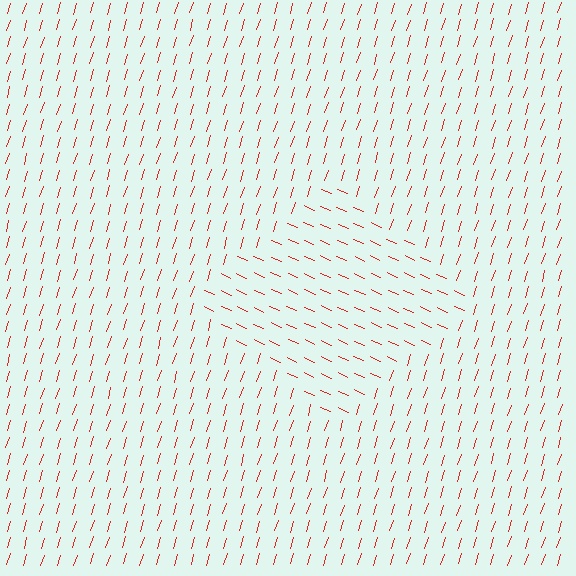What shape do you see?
I see a diamond.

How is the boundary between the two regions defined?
The boundary is defined purely by a change in line orientation (approximately 84 degrees difference). All lines are the same color and thickness.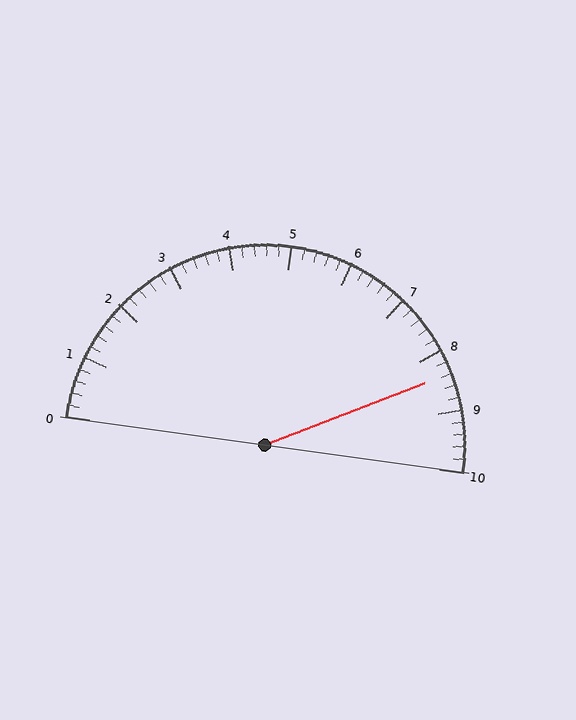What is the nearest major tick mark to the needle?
The nearest major tick mark is 8.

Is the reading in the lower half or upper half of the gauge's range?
The reading is in the upper half of the range (0 to 10).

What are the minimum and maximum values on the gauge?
The gauge ranges from 0 to 10.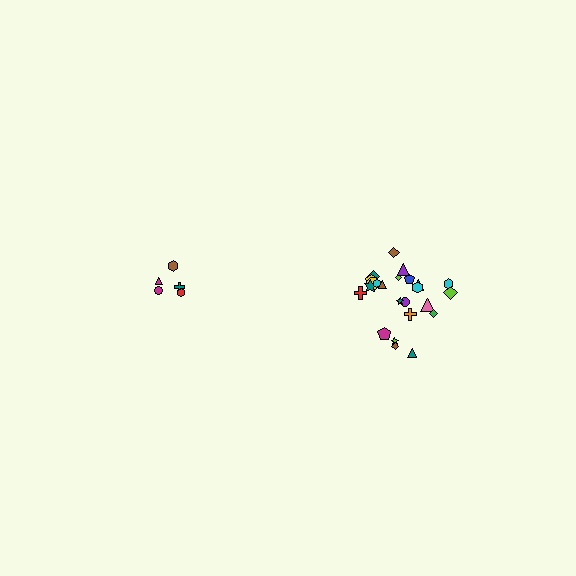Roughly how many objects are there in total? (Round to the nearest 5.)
Roughly 30 objects in total.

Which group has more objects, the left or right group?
The right group.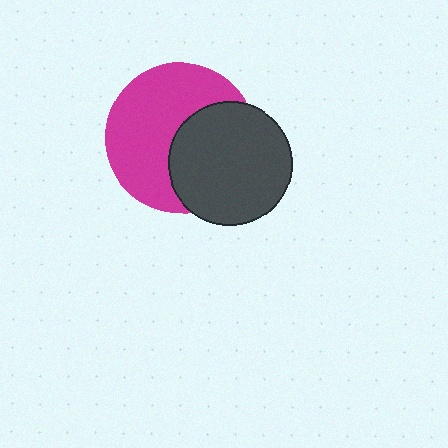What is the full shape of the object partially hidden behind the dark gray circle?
The partially hidden object is a magenta circle.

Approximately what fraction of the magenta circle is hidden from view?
Roughly 41% of the magenta circle is hidden behind the dark gray circle.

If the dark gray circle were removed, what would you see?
You would see the complete magenta circle.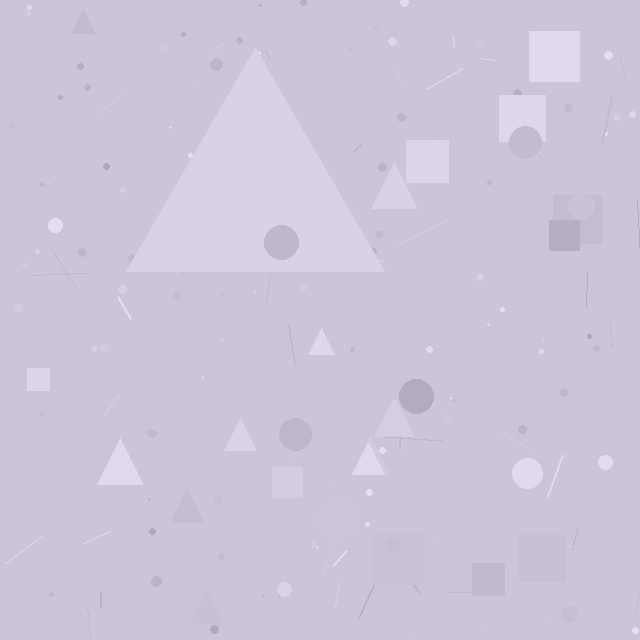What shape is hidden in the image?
A triangle is hidden in the image.